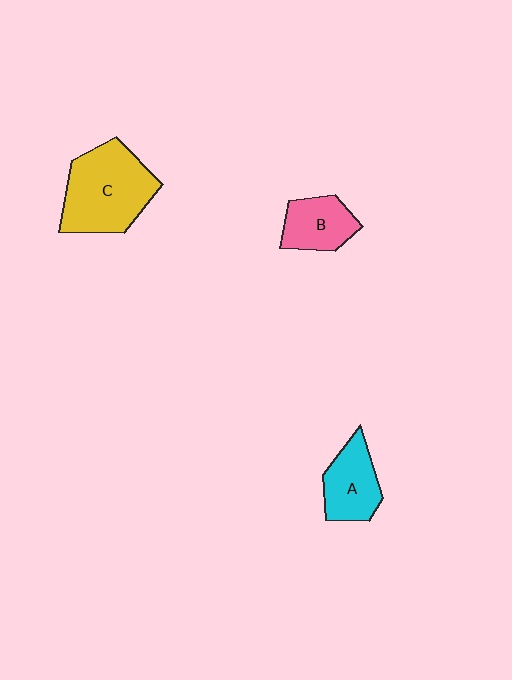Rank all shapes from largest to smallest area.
From largest to smallest: C (yellow), A (cyan), B (pink).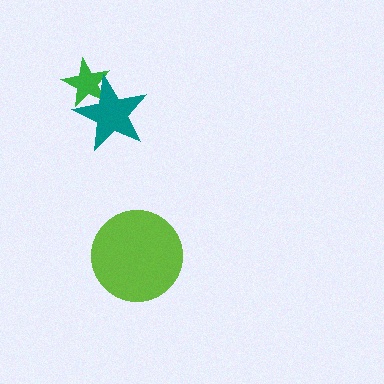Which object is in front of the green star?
The teal star is in front of the green star.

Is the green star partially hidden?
Yes, it is partially covered by another shape.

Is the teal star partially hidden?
No, no other shape covers it.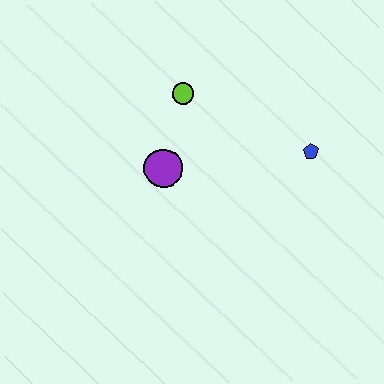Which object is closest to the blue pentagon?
The lime circle is closest to the blue pentagon.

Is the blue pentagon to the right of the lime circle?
Yes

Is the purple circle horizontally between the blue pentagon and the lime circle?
No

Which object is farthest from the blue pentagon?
The purple circle is farthest from the blue pentagon.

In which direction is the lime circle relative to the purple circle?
The lime circle is above the purple circle.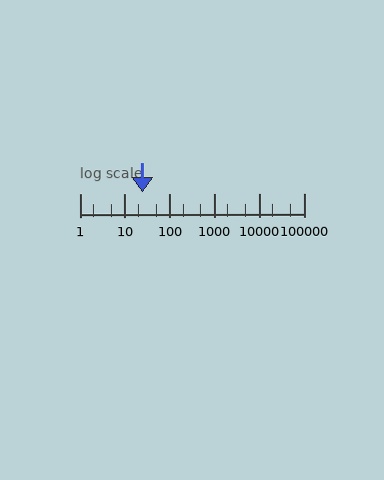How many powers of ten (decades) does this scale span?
The scale spans 5 decades, from 1 to 100000.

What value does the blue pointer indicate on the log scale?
The pointer indicates approximately 25.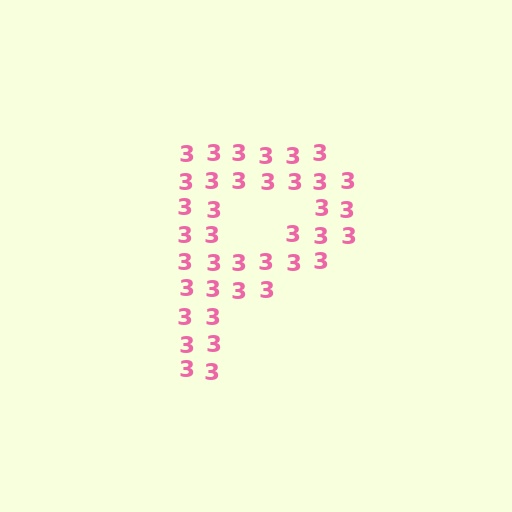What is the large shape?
The large shape is the letter P.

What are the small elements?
The small elements are digit 3's.